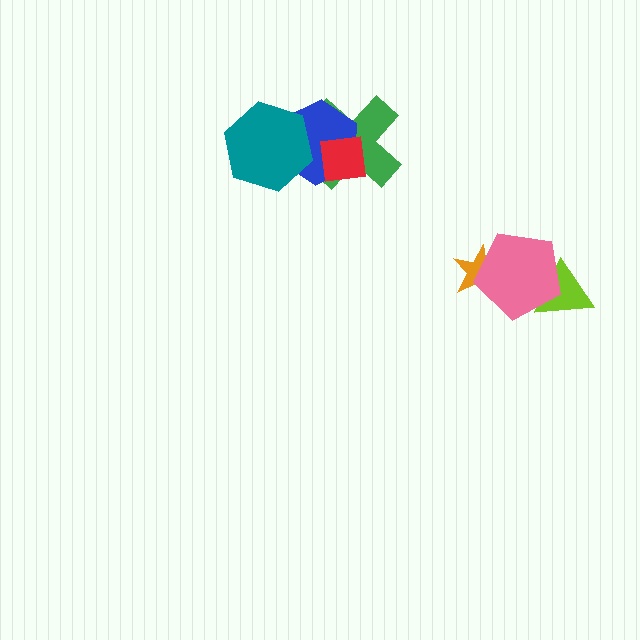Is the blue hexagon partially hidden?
Yes, it is partially covered by another shape.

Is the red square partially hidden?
No, no other shape covers it.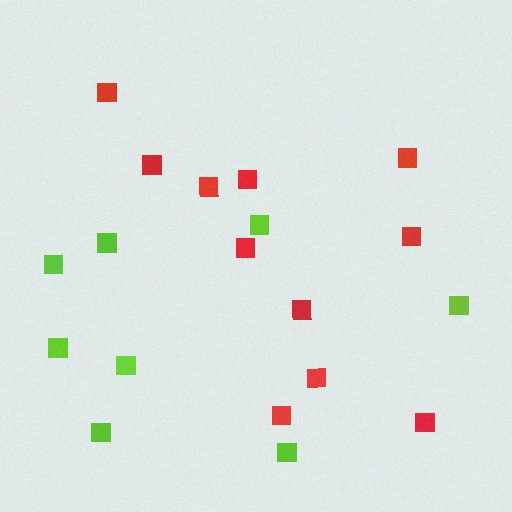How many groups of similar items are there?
There are 2 groups: one group of lime squares (8) and one group of red squares (11).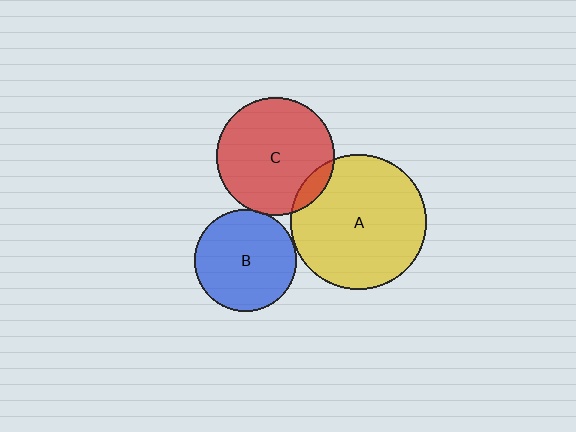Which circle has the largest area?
Circle A (yellow).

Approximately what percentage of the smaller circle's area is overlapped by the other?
Approximately 5%.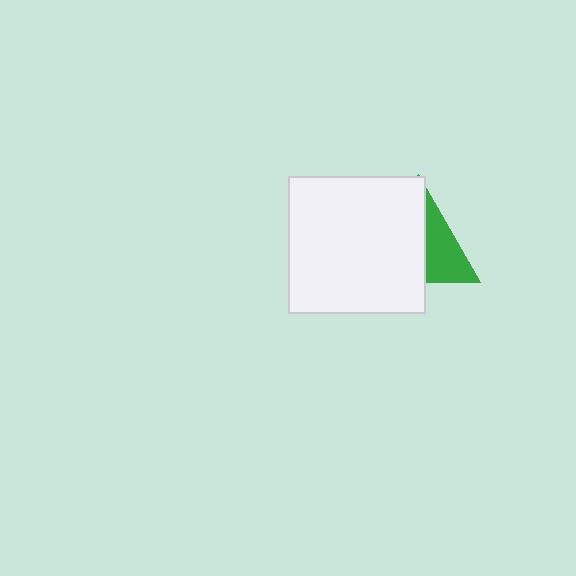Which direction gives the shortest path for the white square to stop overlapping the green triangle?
Moving left gives the shortest separation.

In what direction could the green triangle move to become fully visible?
The green triangle could move right. That would shift it out from behind the white square entirely.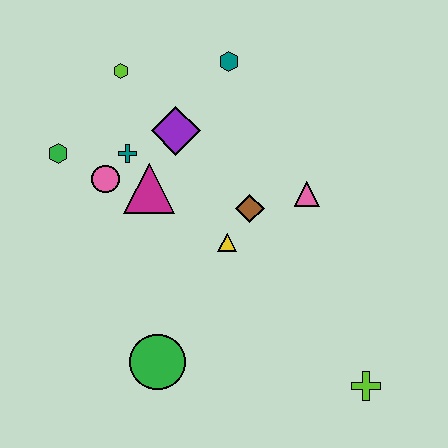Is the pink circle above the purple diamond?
No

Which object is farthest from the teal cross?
The lime cross is farthest from the teal cross.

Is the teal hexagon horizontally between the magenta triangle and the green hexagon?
No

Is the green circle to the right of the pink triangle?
No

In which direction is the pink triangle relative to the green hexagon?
The pink triangle is to the right of the green hexagon.